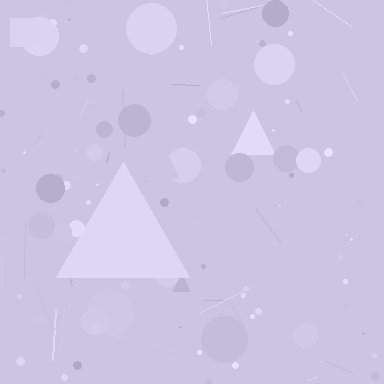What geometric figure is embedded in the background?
A triangle is embedded in the background.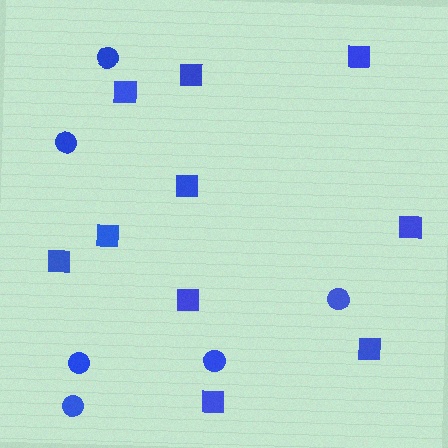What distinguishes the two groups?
There are 2 groups: one group of circles (6) and one group of squares (10).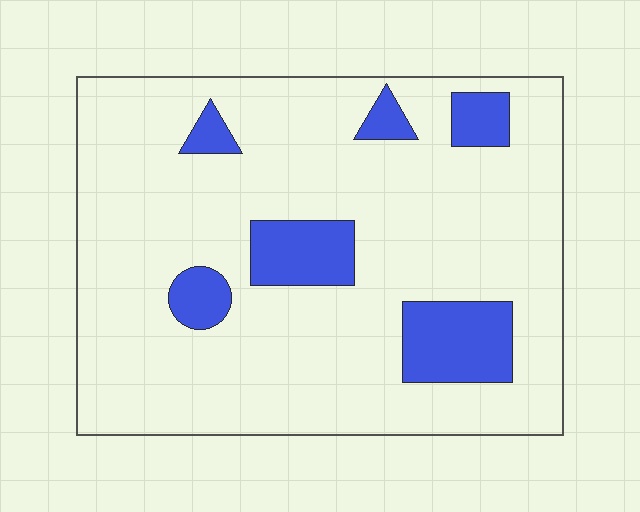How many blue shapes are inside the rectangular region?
6.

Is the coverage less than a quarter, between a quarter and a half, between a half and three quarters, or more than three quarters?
Less than a quarter.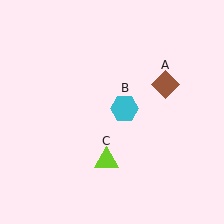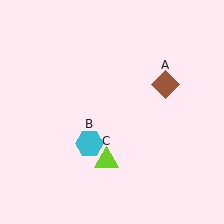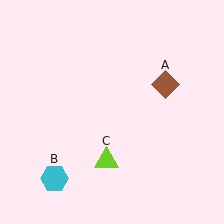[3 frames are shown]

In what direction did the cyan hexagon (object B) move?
The cyan hexagon (object B) moved down and to the left.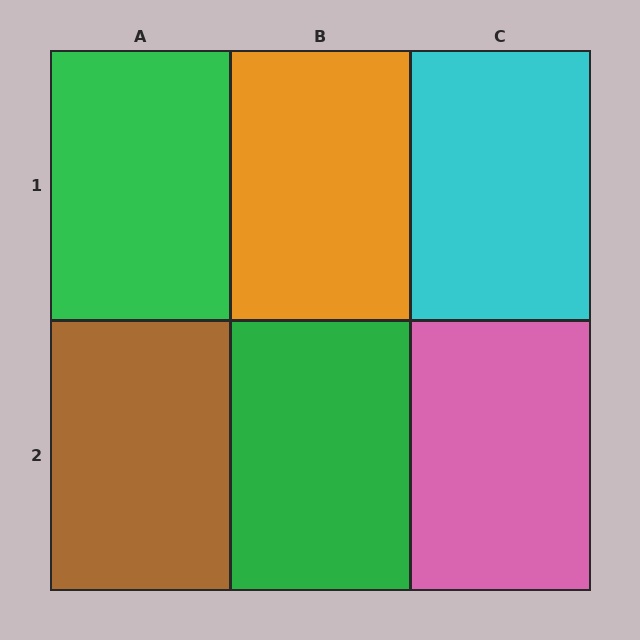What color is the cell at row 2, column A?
Brown.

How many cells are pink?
1 cell is pink.